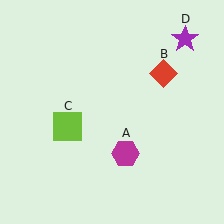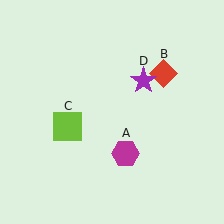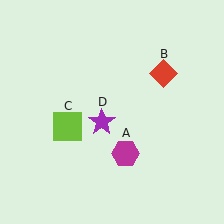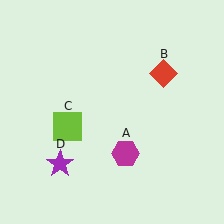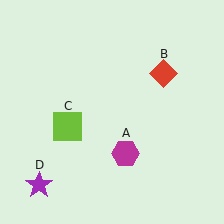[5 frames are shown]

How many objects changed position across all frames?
1 object changed position: purple star (object D).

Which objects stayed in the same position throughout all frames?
Magenta hexagon (object A) and red diamond (object B) and lime square (object C) remained stationary.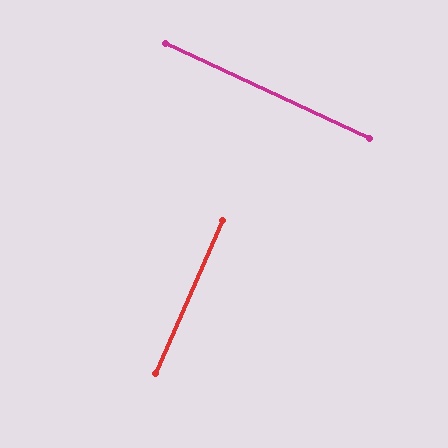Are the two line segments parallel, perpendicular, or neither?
Perpendicular — they meet at approximately 89°.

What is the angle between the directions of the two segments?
Approximately 89 degrees.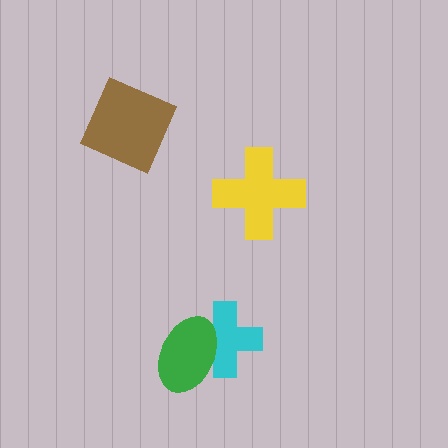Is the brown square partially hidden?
No, no other shape covers it.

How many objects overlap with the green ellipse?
1 object overlaps with the green ellipse.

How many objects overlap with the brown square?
0 objects overlap with the brown square.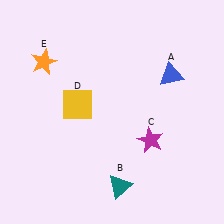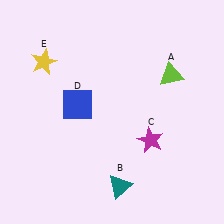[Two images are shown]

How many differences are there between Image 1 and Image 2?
There are 3 differences between the two images.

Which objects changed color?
A changed from blue to lime. D changed from yellow to blue. E changed from orange to yellow.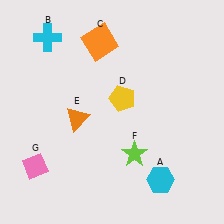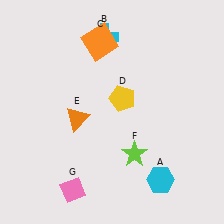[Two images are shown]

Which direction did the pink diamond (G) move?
The pink diamond (G) moved right.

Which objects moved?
The objects that moved are: the cyan cross (B), the pink diamond (G).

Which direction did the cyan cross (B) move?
The cyan cross (B) moved right.